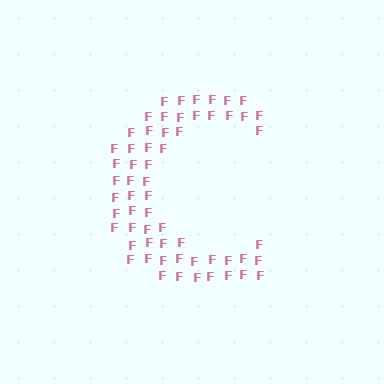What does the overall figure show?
The overall figure shows the letter C.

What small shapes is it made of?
It is made of small letter F's.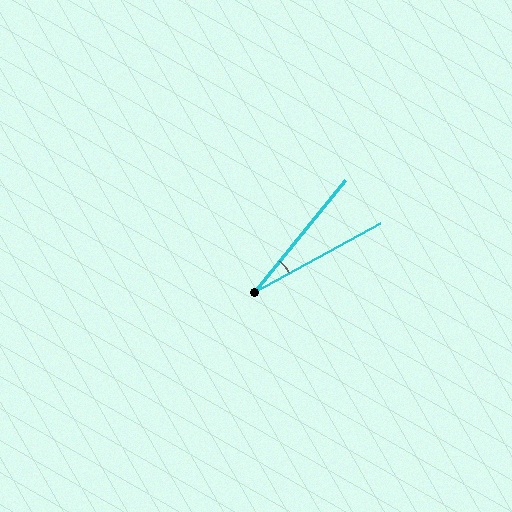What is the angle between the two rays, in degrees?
Approximately 22 degrees.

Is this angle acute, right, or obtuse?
It is acute.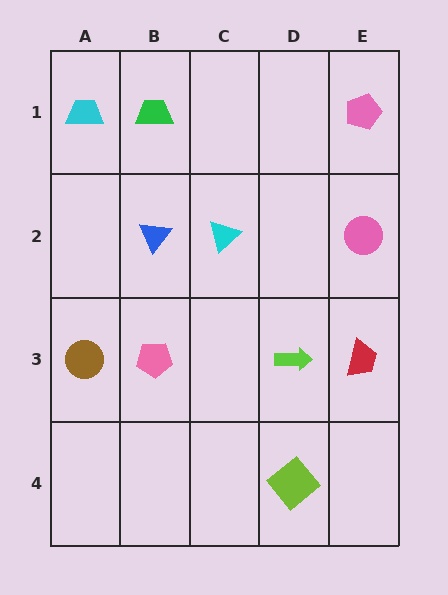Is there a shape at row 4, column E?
No, that cell is empty.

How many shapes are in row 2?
3 shapes.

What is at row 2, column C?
A cyan triangle.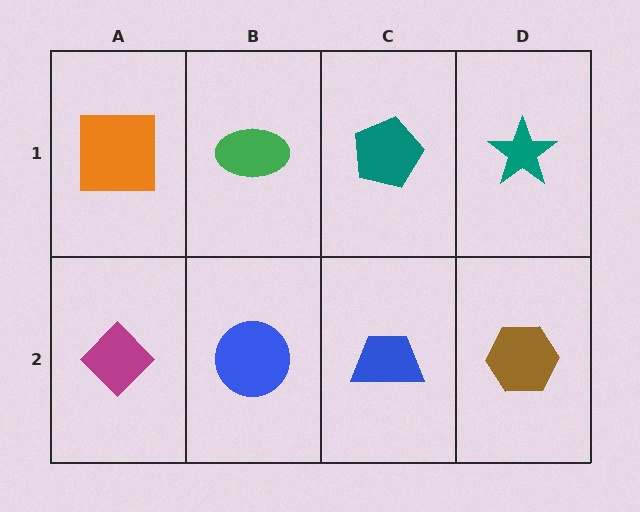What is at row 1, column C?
A teal pentagon.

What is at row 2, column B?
A blue circle.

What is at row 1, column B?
A green ellipse.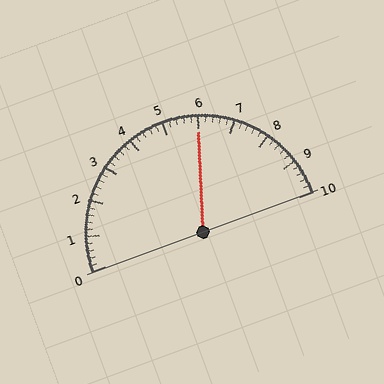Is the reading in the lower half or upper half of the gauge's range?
The reading is in the upper half of the range (0 to 10).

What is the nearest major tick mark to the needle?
The nearest major tick mark is 6.